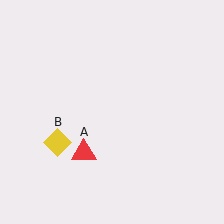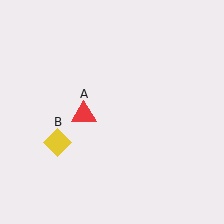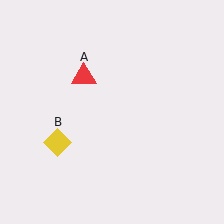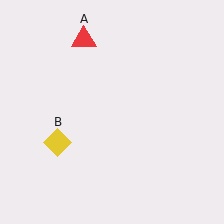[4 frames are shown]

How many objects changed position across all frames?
1 object changed position: red triangle (object A).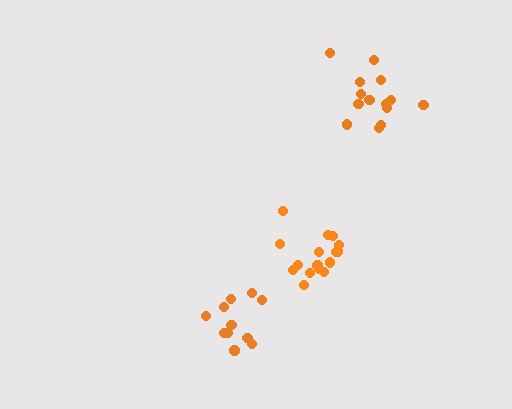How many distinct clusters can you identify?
There are 3 distinct clusters.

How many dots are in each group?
Group 1: 11 dots, Group 2: 16 dots, Group 3: 14 dots (41 total).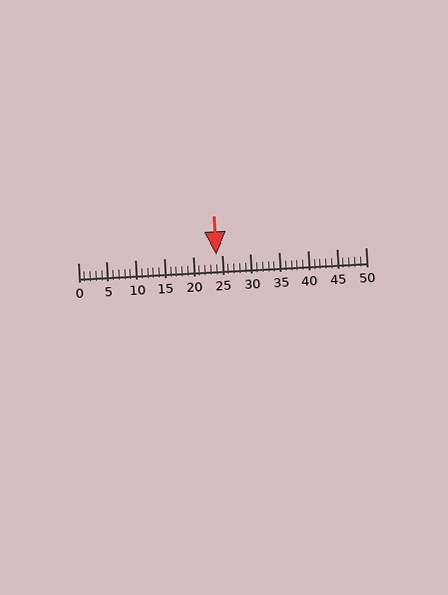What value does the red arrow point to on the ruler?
The red arrow points to approximately 24.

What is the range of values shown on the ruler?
The ruler shows values from 0 to 50.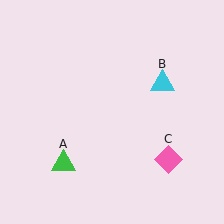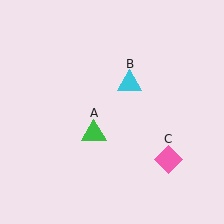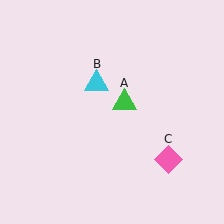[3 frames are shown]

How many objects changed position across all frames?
2 objects changed position: green triangle (object A), cyan triangle (object B).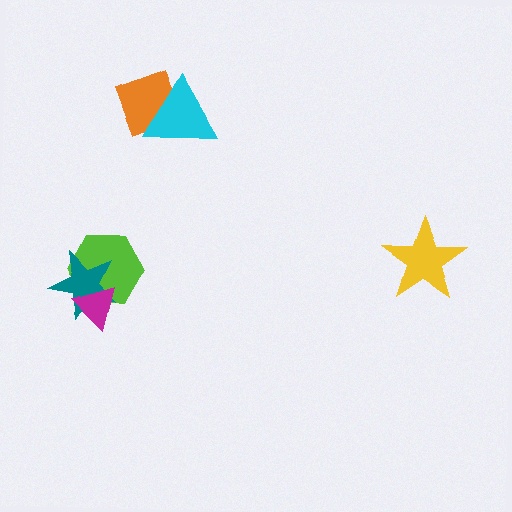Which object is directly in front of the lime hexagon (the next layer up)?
The teal star is directly in front of the lime hexagon.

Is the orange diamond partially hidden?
Yes, it is partially covered by another shape.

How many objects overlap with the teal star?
2 objects overlap with the teal star.